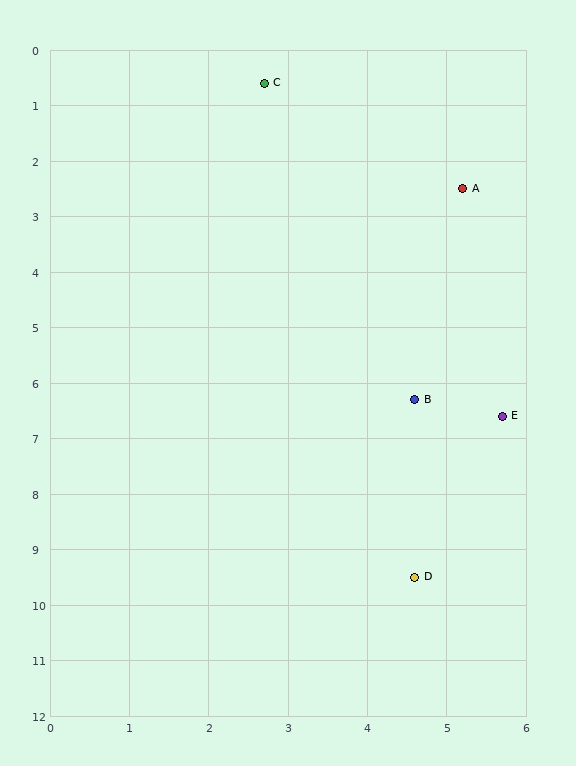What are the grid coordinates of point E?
Point E is at approximately (5.7, 6.6).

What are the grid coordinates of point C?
Point C is at approximately (2.7, 0.6).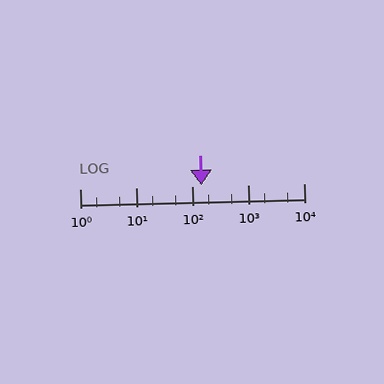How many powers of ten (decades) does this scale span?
The scale spans 4 decades, from 1 to 10000.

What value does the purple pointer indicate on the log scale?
The pointer indicates approximately 150.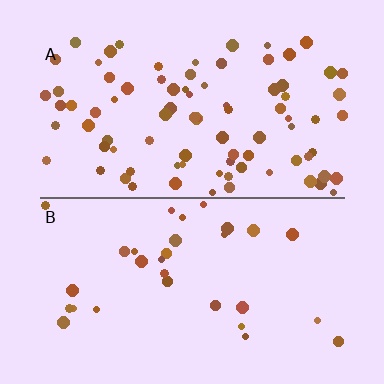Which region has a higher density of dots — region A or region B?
A (the top).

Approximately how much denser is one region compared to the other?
Approximately 2.7× — region A over region B.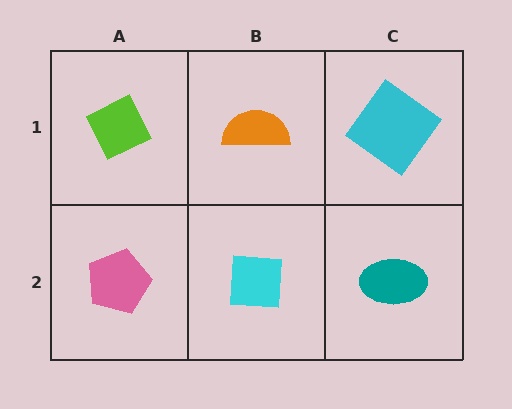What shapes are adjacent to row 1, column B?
A cyan square (row 2, column B), a lime diamond (row 1, column A), a cyan diamond (row 1, column C).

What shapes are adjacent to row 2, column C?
A cyan diamond (row 1, column C), a cyan square (row 2, column B).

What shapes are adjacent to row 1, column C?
A teal ellipse (row 2, column C), an orange semicircle (row 1, column B).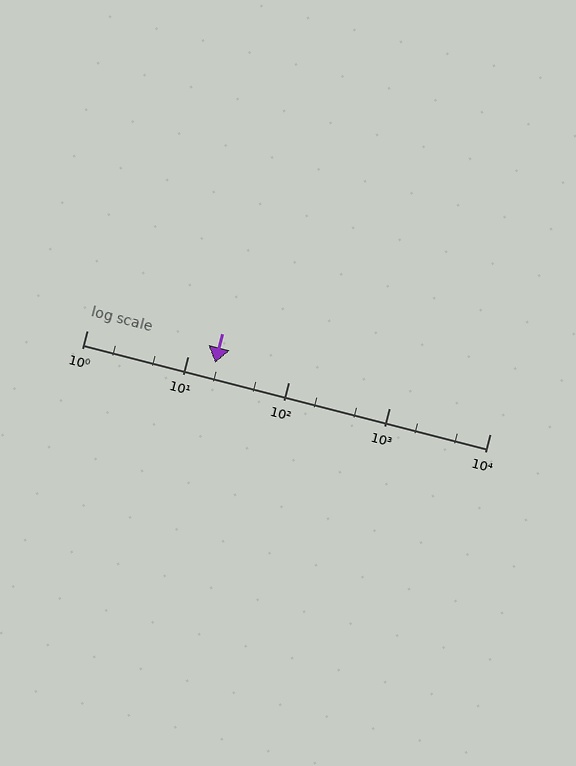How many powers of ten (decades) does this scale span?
The scale spans 4 decades, from 1 to 10000.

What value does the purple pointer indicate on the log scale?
The pointer indicates approximately 19.